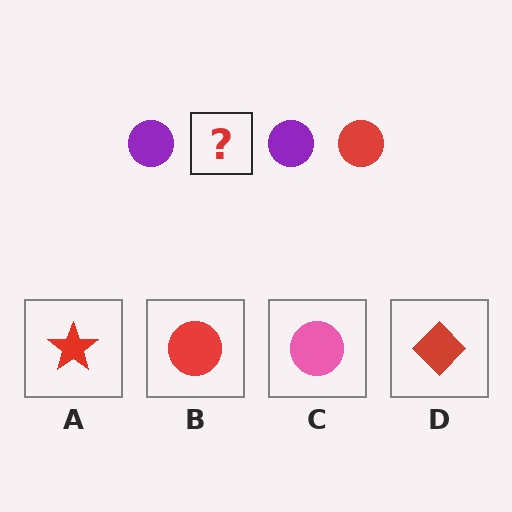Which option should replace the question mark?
Option B.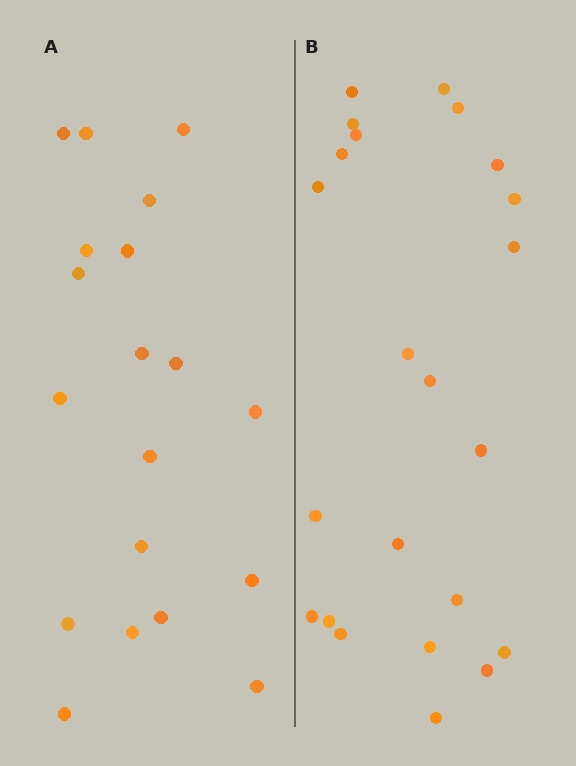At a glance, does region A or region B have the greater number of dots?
Region B (the right region) has more dots.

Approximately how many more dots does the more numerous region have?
Region B has about 4 more dots than region A.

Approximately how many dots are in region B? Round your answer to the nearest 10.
About 20 dots. (The exact count is 23, which rounds to 20.)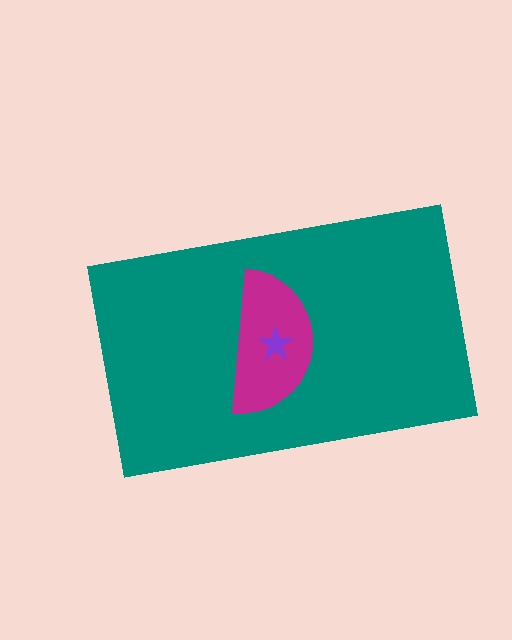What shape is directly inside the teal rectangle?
The magenta semicircle.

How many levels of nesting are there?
3.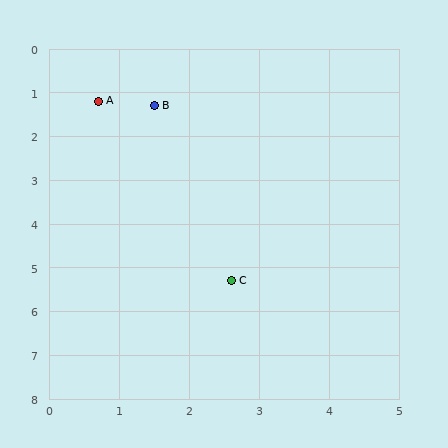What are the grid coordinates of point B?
Point B is at approximately (1.5, 1.3).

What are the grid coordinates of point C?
Point C is at approximately (2.6, 5.3).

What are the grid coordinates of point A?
Point A is at approximately (0.7, 1.2).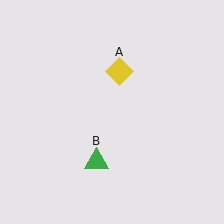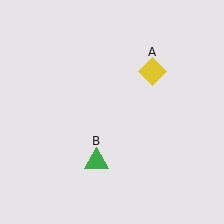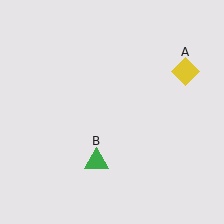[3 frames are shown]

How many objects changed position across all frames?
1 object changed position: yellow diamond (object A).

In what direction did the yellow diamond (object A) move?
The yellow diamond (object A) moved right.